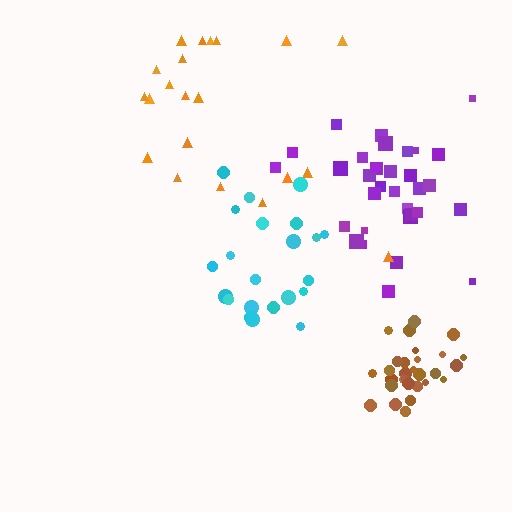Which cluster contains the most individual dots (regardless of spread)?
Purple (33).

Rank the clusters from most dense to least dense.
brown, purple, cyan, orange.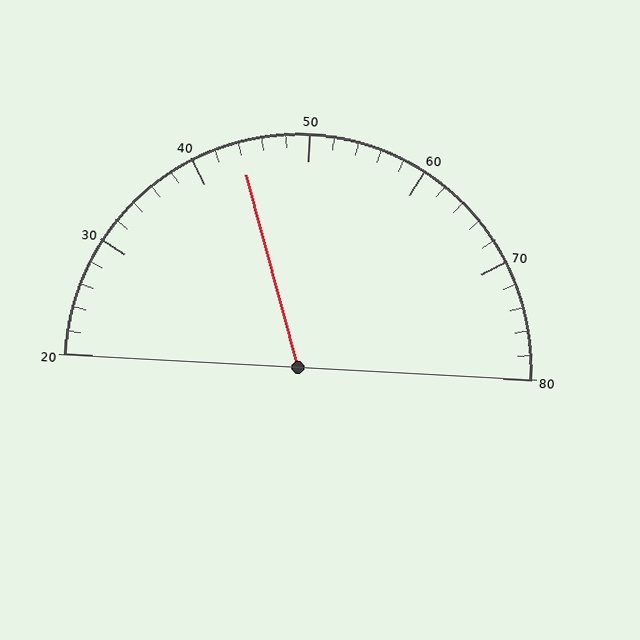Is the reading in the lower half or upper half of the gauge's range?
The reading is in the lower half of the range (20 to 80).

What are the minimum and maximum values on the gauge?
The gauge ranges from 20 to 80.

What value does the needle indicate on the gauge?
The needle indicates approximately 44.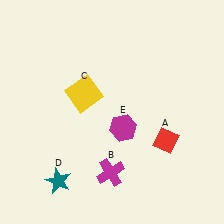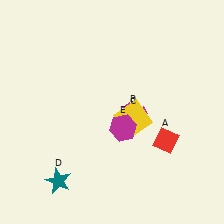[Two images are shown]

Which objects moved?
The objects that moved are: the magenta cross (B), the yellow square (C).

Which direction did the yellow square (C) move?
The yellow square (C) moved right.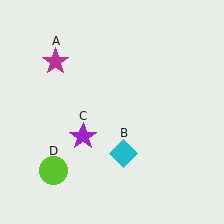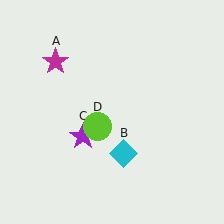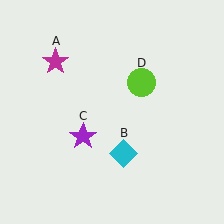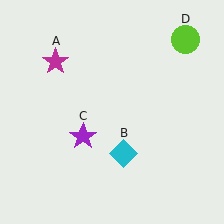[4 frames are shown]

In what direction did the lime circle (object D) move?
The lime circle (object D) moved up and to the right.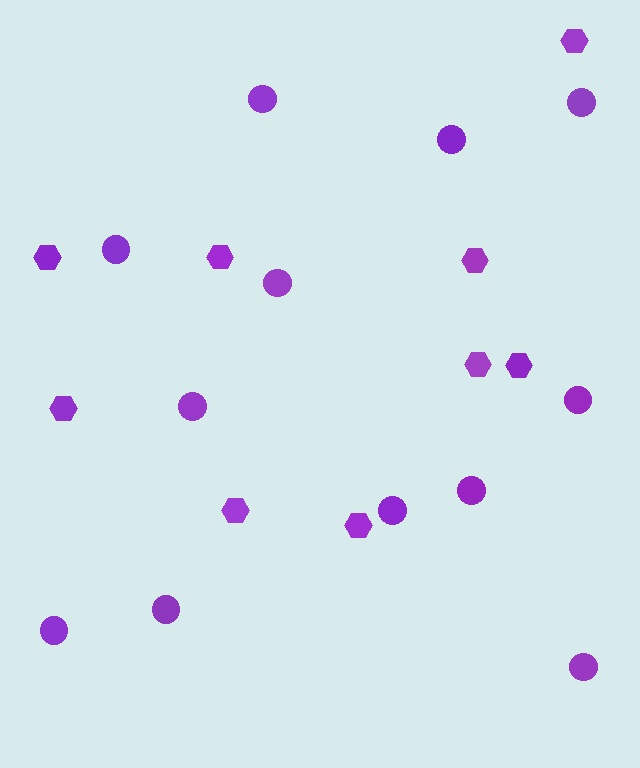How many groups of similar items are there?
There are 2 groups: one group of hexagons (9) and one group of circles (12).